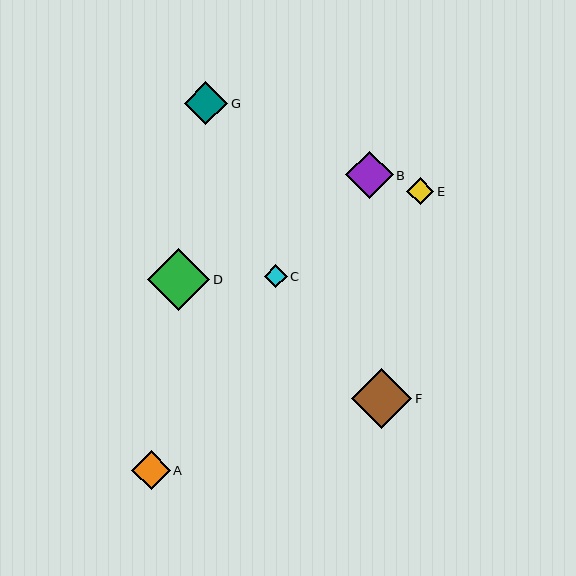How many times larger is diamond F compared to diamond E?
Diamond F is approximately 2.2 times the size of diamond E.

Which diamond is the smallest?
Diamond C is the smallest with a size of approximately 23 pixels.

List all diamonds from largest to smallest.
From largest to smallest: D, F, B, G, A, E, C.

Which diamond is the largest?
Diamond D is the largest with a size of approximately 62 pixels.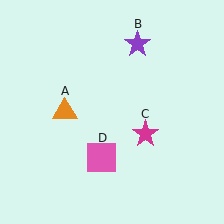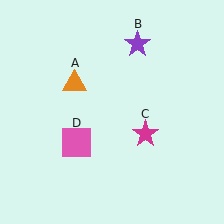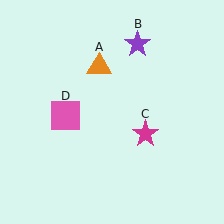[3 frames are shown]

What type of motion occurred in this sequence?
The orange triangle (object A), pink square (object D) rotated clockwise around the center of the scene.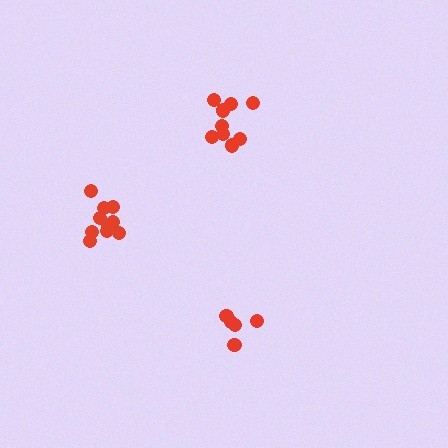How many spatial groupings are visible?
There are 3 spatial groupings.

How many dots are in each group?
Group 1: 9 dots, Group 2: 10 dots, Group 3: 6 dots (25 total).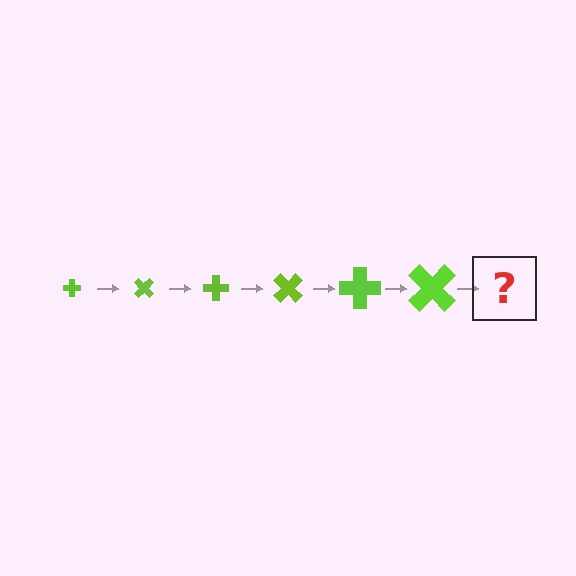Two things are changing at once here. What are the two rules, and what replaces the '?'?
The two rules are that the cross grows larger each step and it rotates 45 degrees each step. The '?' should be a cross, larger than the previous one and rotated 270 degrees from the start.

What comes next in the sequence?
The next element should be a cross, larger than the previous one and rotated 270 degrees from the start.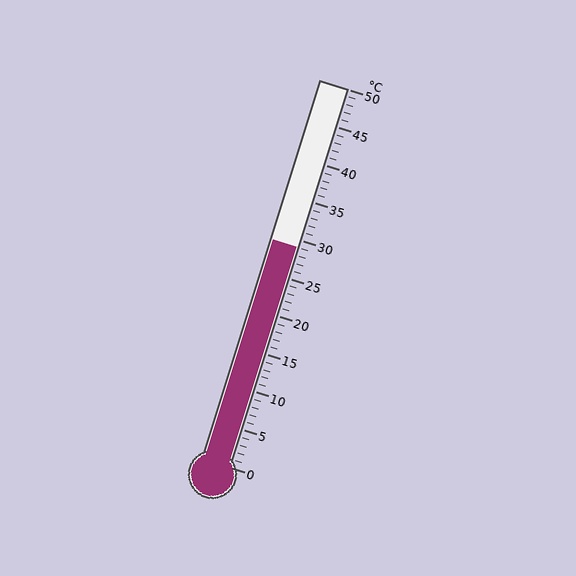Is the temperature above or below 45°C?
The temperature is below 45°C.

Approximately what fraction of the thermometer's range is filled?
The thermometer is filled to approximately 60% of its range.